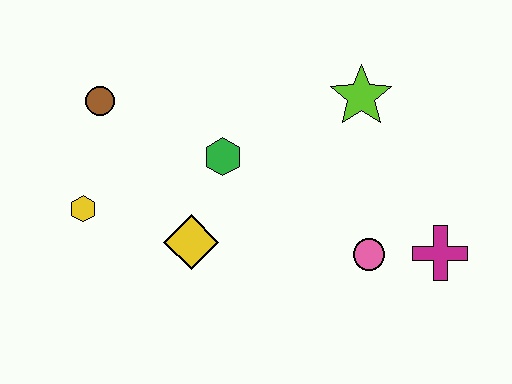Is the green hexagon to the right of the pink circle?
No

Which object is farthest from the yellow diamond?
The magenta cross is farthest from the yellow diamond.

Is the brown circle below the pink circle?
No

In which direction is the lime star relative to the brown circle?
The lime star is to the right of the brown circle.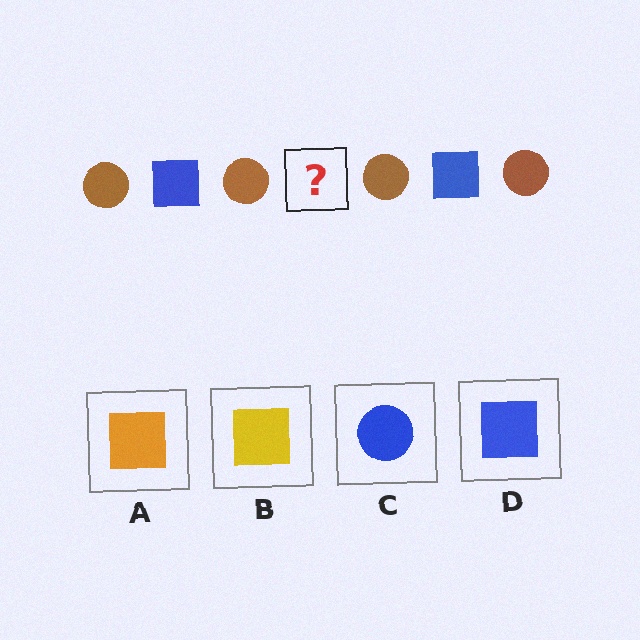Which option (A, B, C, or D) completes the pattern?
D.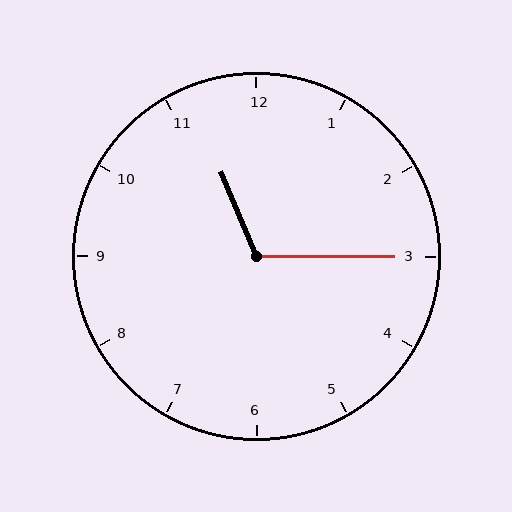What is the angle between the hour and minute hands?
Approximately 112 degrees.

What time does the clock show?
11:15.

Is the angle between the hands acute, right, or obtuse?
It is obtuse.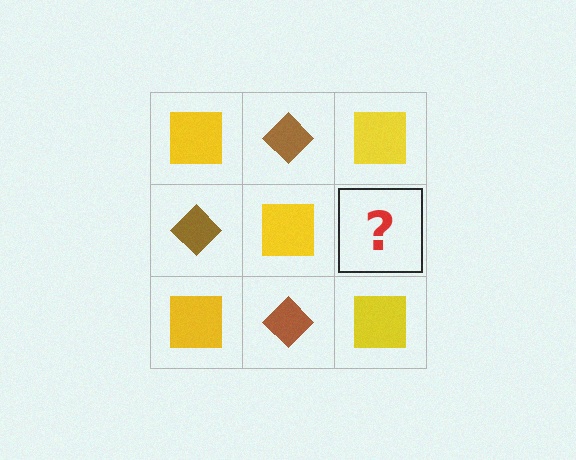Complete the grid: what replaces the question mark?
The question mark should be replaced with a brown diamond.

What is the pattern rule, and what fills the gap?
The rule is that it alternates yellow square and brown diamond in a checkerboard pattern. The gap should be filled with a brown diamond.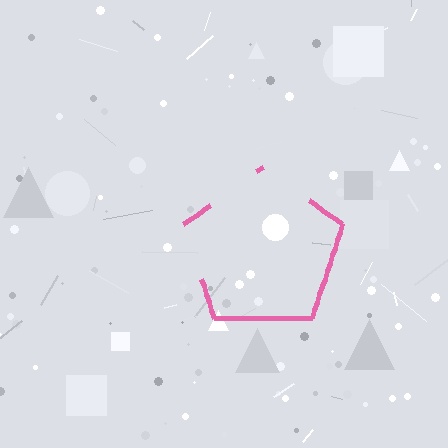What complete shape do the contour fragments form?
The contour fragments form a pentagon.